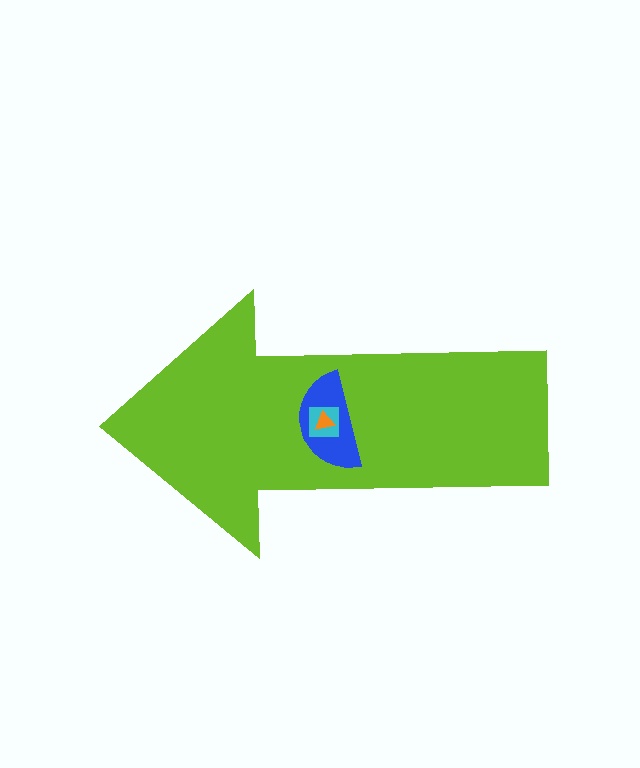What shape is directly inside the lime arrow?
The blue semicircle.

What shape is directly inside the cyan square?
The orange triangle.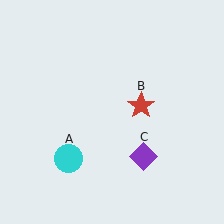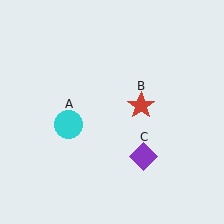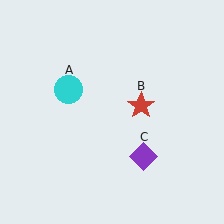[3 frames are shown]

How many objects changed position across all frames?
1 object changed position: cyan circle (object A).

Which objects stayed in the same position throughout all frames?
Red star (object B) and purple diamond (object C) remained stationary.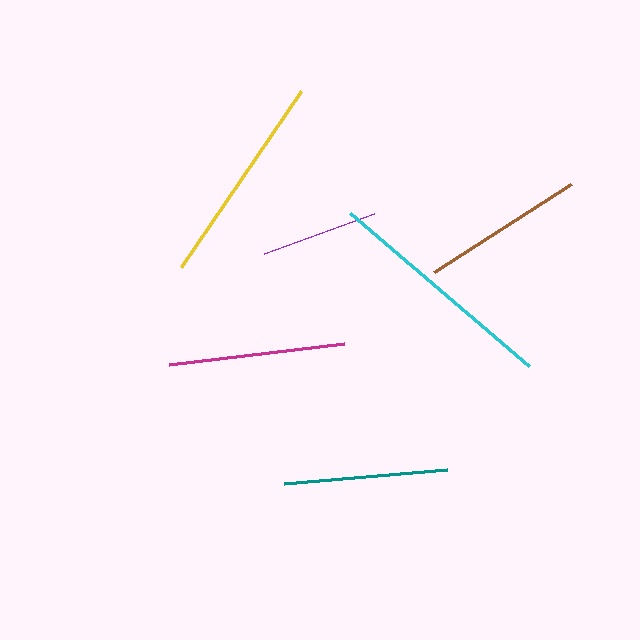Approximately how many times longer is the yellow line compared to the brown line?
The yellow line is approximately 1.3 times the length of the brown line.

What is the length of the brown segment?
The brown segment is approximately 163 pixels long.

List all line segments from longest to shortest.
From longest to shortest: cyan, yellow, magenta, teal, brown, purple.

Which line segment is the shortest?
The purple line is the shortest at approximately 117 pixels.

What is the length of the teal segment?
The teal segment is approximately 164 pixels long.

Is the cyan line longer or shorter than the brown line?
The cyan line is longer than the brown line.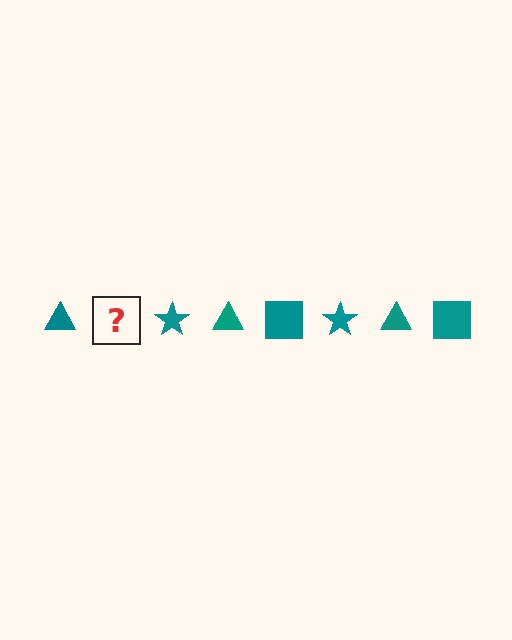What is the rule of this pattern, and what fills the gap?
The rule is that the pattern cycles through triangle, square, star shapes in teal. The gap should be filled with a teal square.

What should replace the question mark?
The question mark should be replaced with a teal square.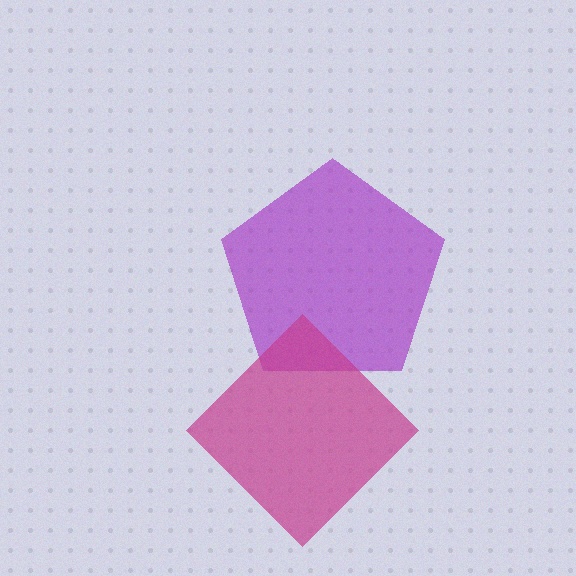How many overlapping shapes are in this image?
There are 2 overlapping shapes in the image.